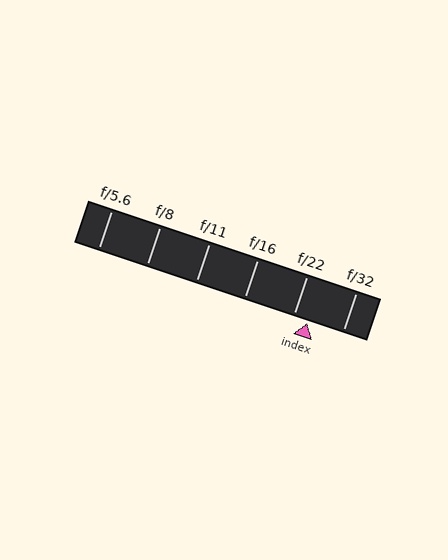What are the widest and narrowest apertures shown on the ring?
The widest aperture shown is f/5.6 and the narrowest is f/32.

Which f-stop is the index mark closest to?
The index mark is closest to f/22.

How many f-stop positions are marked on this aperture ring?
There are 6 f-stop positions marked.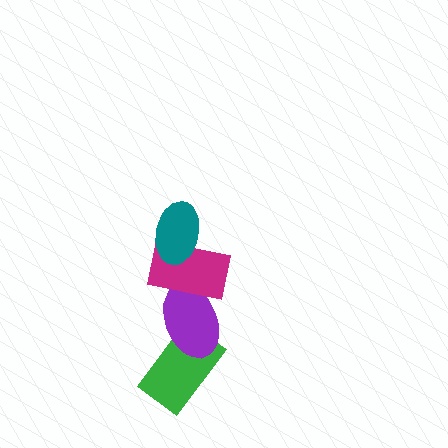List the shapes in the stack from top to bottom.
From top to bottom: the teal ellipse, the magenta rectangle, the purple ellipse, the green rectangle.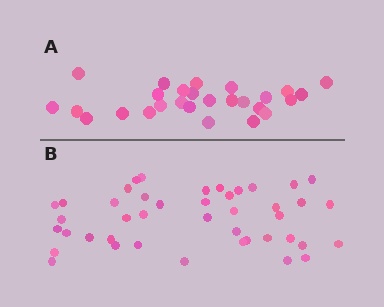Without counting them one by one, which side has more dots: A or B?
Region B (the bottom region) has more dots.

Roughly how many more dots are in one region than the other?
Region B has approximately 15 more dots than region A.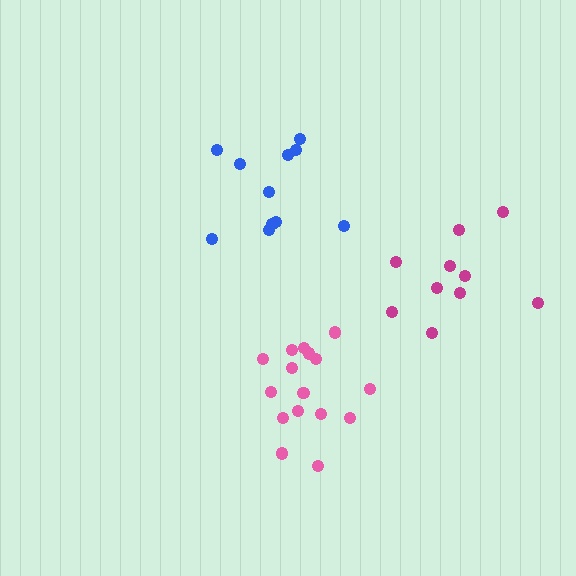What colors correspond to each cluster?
The clusters are colored: blue, pink, magenta.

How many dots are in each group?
Group 1: 11 dots, Group 2: 16 dots, Group 3: 10 dots (37 total).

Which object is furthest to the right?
The magenta cluster is rightmost.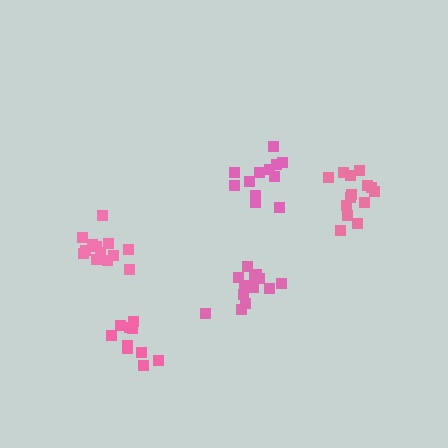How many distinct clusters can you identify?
There are 5 distinct clusters.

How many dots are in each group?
Group 1: 12 dots, Group 2: 13 dots, Group 3: 13 dots, Group 4: 10 dots, Group 5: 14 dots (62 total).